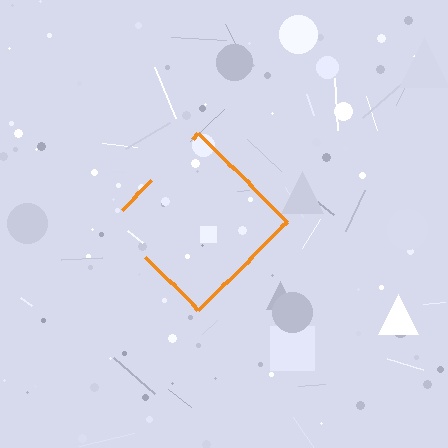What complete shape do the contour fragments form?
The contour fragments form a diamond.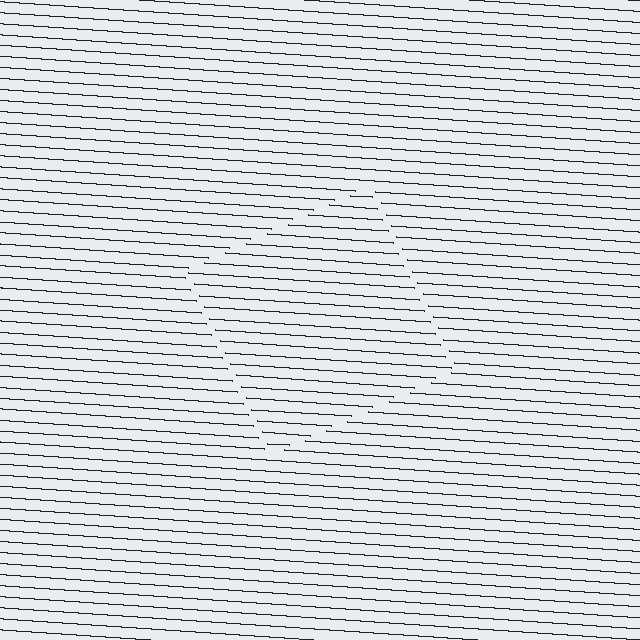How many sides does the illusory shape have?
4 sides — the line-ends trace a square.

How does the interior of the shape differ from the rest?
The interior of the shape contains the same grating, shifted by half a period — the contour is defined by the phase discontinuity where line-ends from the inner and outer gratings abut.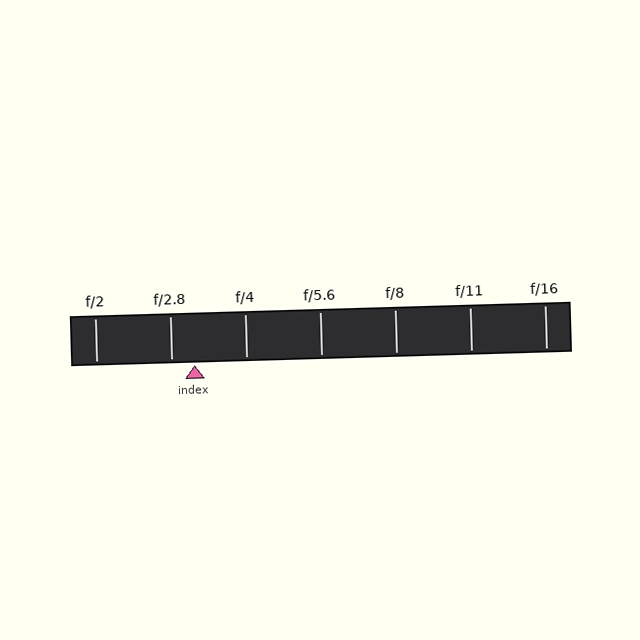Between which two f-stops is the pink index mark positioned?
The index mark is between f/2.8 and f/4.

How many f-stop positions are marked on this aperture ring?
There are 7 f-stop positions marked.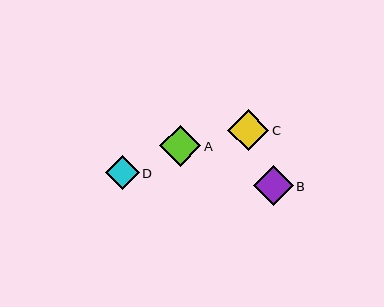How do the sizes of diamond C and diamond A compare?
Diamond C and diamond A are approximately the same size.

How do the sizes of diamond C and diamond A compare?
Diamond C and diamond A are approximately the same size.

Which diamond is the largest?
Diamond C is the largest with a size of approximately 41 pixels.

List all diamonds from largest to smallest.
From largest to smallest: C, A, B, D.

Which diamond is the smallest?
Diamond D is the smallest with a size of approximately 34 pixels.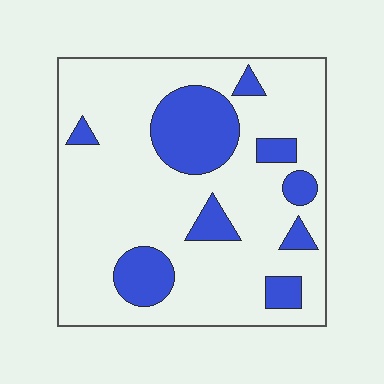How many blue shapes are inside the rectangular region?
9.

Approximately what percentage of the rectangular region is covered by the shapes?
Approximately 20%.